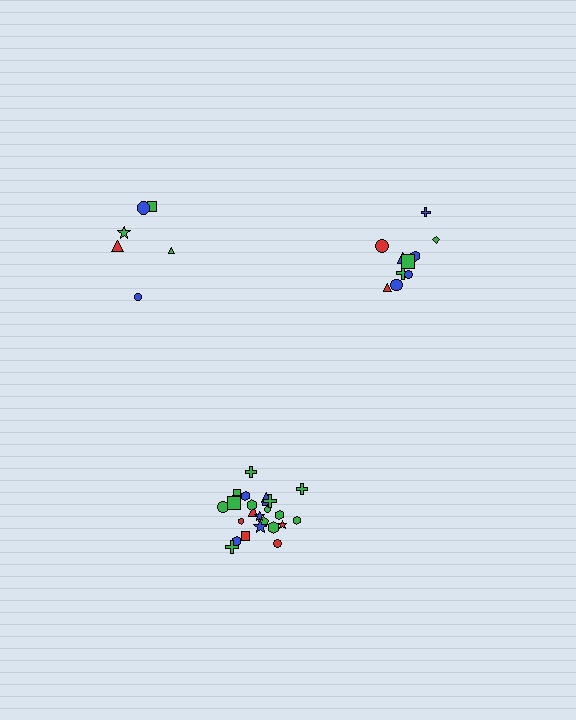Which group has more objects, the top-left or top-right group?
The top-right group.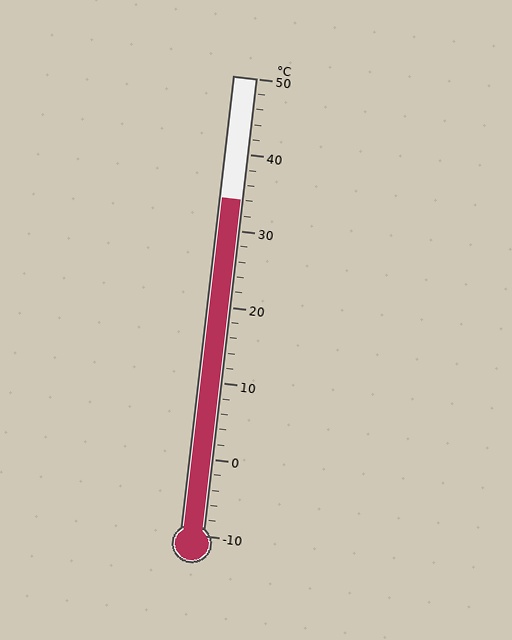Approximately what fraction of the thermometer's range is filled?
The thermometer is filled to approximately 75% of its range.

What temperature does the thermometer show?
The thermometer shows approximately 34°C.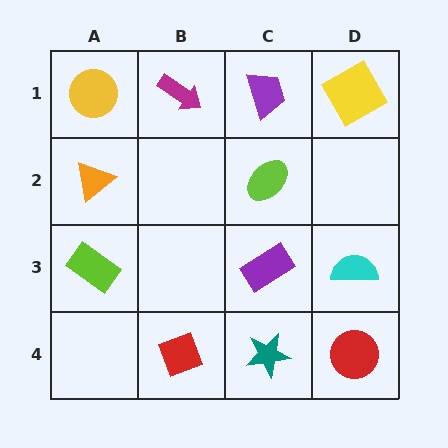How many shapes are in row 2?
2 shapes.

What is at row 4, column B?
A red diamond.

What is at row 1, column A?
A yellow circle.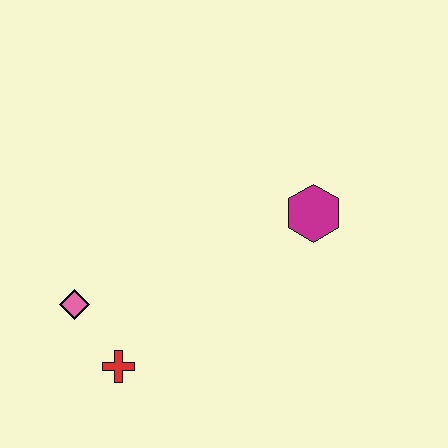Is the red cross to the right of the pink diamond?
Yes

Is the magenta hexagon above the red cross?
Yes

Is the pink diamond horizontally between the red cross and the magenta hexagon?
No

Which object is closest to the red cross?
The pink diamond is closest to the red cross.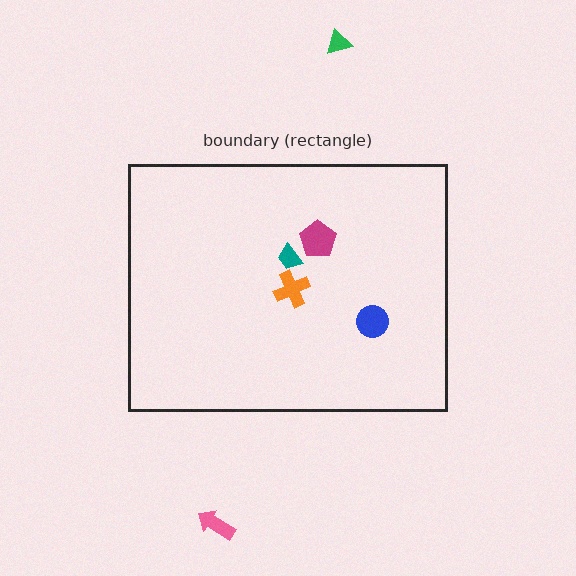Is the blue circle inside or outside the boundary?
Inside.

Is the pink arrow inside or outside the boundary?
Outside.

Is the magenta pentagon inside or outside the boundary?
Inside.